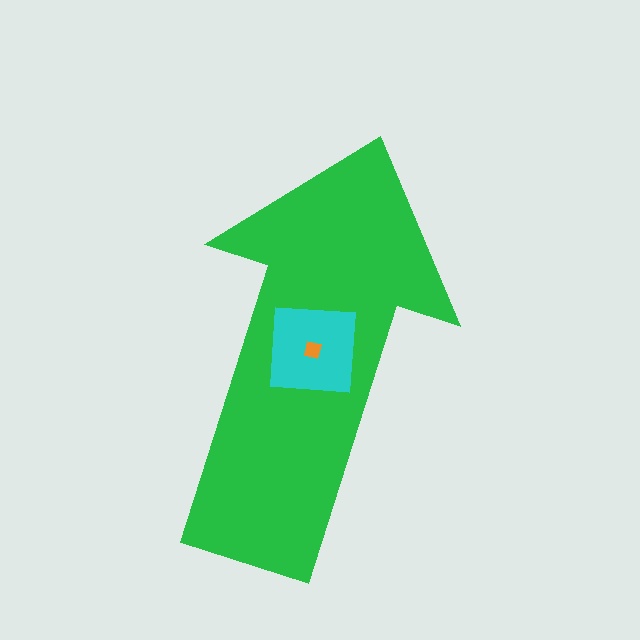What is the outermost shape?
The green arrow.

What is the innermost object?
The orange square.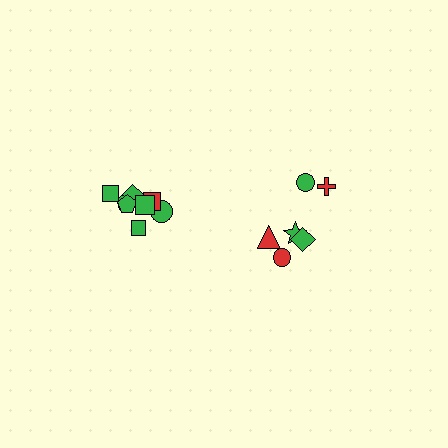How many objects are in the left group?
There are 8 objects.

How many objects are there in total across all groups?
There are 14 objects.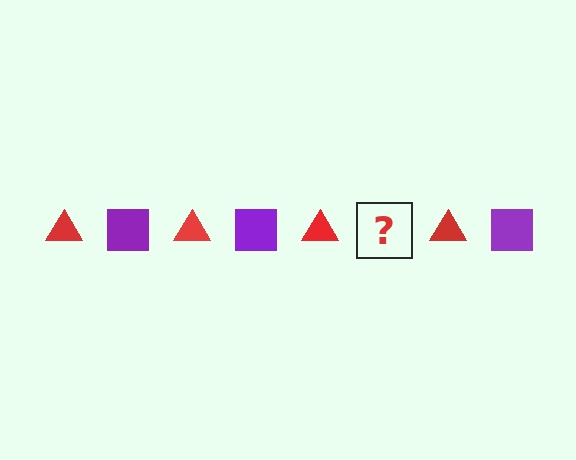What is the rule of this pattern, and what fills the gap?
The rule is that the pattern alternates between red triangle and purple square. The gap should be filled with a purple square.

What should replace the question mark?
The question mark should be replaced with a purple square.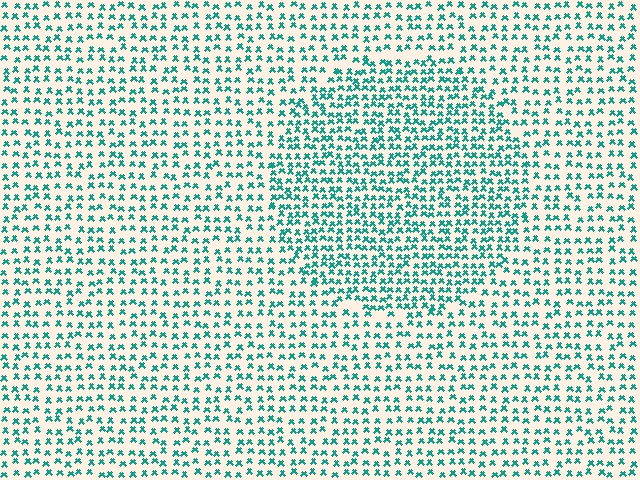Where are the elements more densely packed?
The elements are more densely packed inside the circle boundary.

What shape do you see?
I see a circle.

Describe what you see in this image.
The image contains small teal elements arranged at two different densities. A circle-shaped region is visible where the elements are more densely packed than the surrounding area.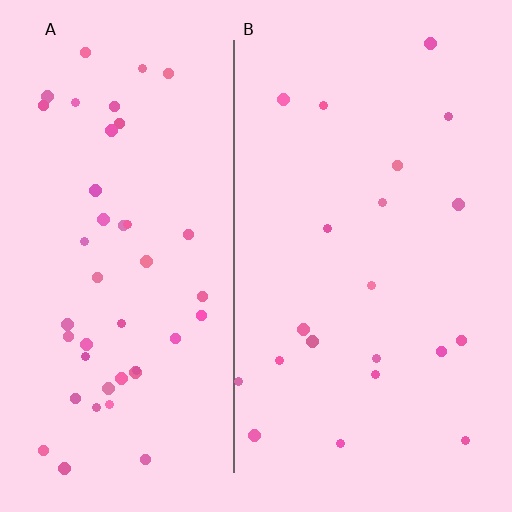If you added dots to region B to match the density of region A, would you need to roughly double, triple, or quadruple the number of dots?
Approximately double.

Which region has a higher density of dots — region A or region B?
A (the left).